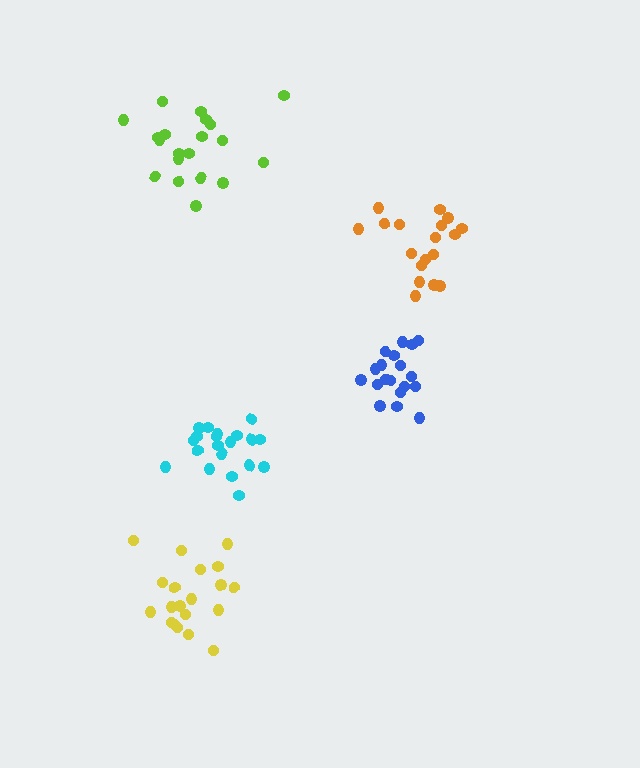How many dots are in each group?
Group 1: 20 dots, Group 2: 20 dots, Group 3: 19 dots, Group 4: 20 dots, Group 5: 18 dots (97 total).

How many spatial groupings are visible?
There are 5 spatial groupings.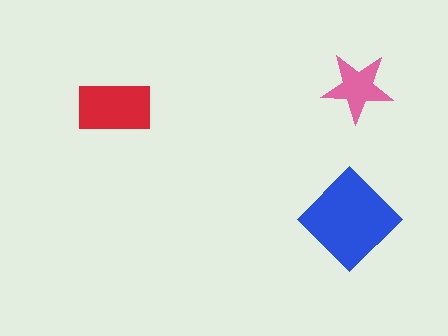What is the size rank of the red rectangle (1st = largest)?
2nd.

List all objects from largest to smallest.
The blue diamond, the red rectangle, the pink star.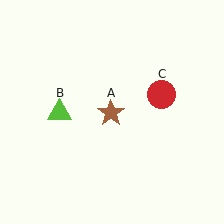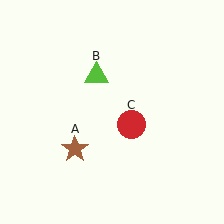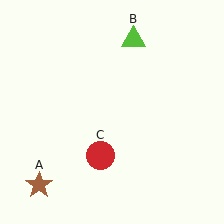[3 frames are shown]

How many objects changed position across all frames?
3 objects changed position: brown star (object A), lime triangle (object B), red circle (object C).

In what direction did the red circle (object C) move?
The red circle (object C) moved down and to the left.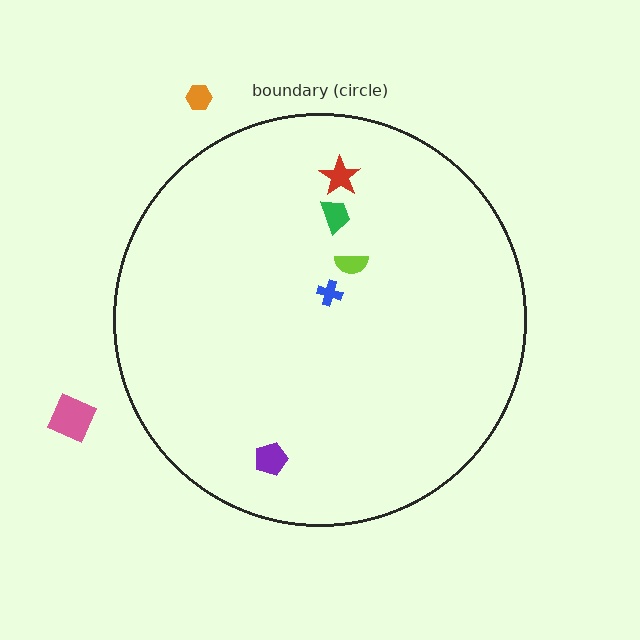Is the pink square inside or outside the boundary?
Outside.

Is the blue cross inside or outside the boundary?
Inside.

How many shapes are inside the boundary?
5 inside, 2 outside.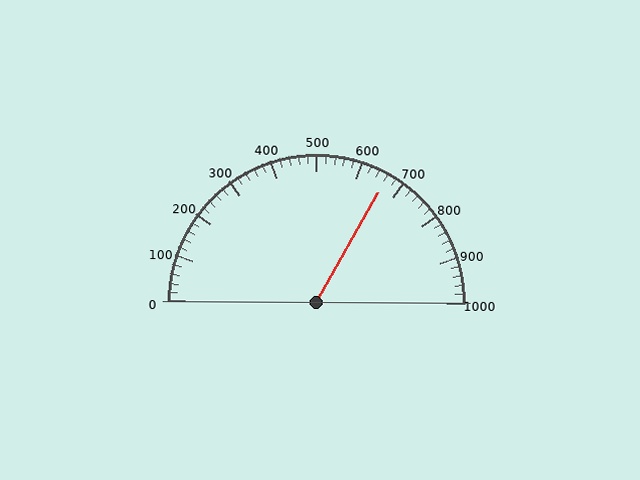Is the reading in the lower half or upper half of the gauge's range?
The reading is in the upper half of the range (0 to 1000).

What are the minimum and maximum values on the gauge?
The gauge ranges from 0 to 1000.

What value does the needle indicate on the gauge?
The needle indicates approximately 660.